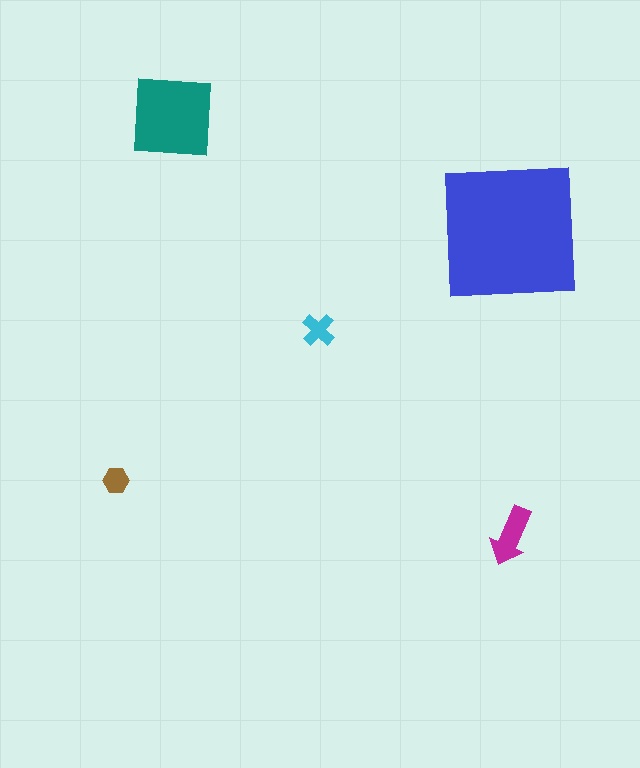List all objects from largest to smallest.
The blue square, the teal square, the magenta arrow, the cyan cross, the brown hexagon.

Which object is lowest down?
The magenta arrow is bottommost.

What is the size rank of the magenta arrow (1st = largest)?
3rd.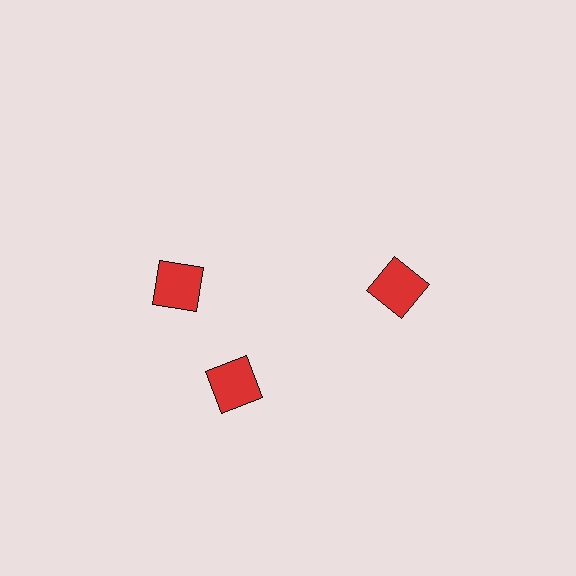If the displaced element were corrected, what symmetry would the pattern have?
It would have 3-fold rotational symmetry — the pattern would map onto itself every 120 degrees.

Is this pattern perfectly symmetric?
No. The 3 red squares are arranged in a ring, but one element near the 11 o'clock position is rotated out of alignment along the ring, breaking the 3-fold rotational symmetry.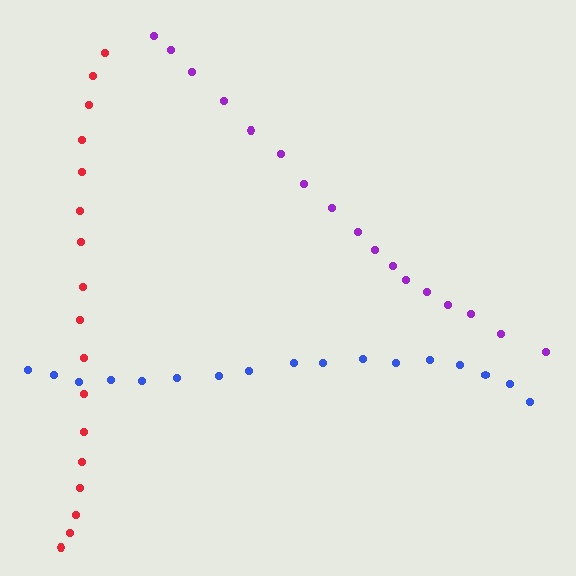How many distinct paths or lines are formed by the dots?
There are 3 distinct paths.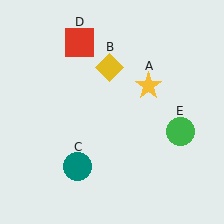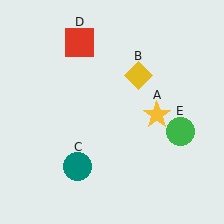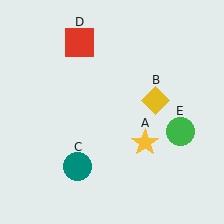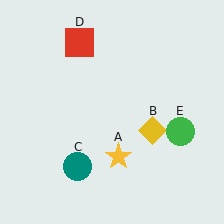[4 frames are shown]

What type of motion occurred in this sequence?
The yellow star (object A), yellow diamond (object B) rotated clockwise around the center of the scene.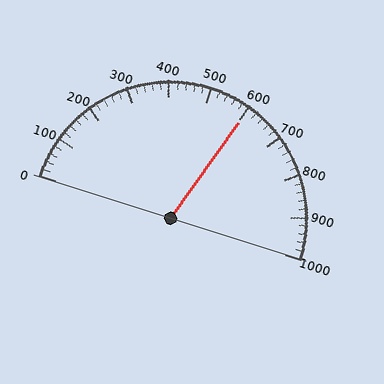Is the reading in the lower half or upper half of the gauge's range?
The reading is in the upper half of the range (0 to 1000).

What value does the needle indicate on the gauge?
The needle indicates approximately 600.